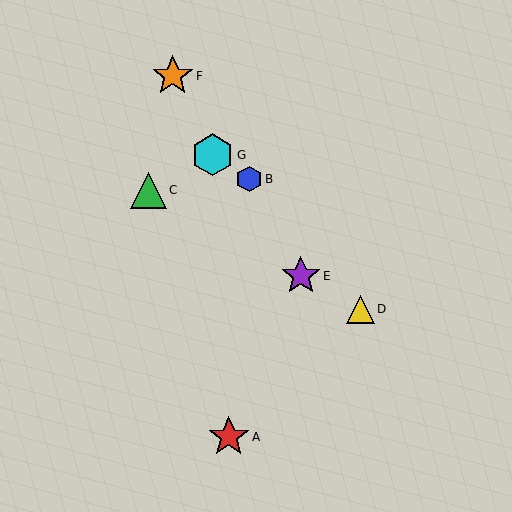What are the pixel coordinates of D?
Object D is at (360, 309).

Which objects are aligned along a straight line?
Objects C, D, E are aligned along a straight line.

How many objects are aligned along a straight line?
3 objects (C, D, E) are aligned along a straight line.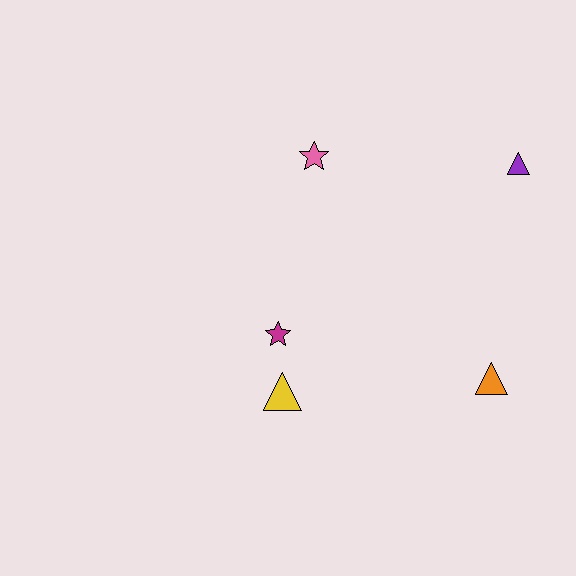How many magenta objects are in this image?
There is 1 magenta object.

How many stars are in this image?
There are 2 stars.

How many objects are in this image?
There are 5 objects.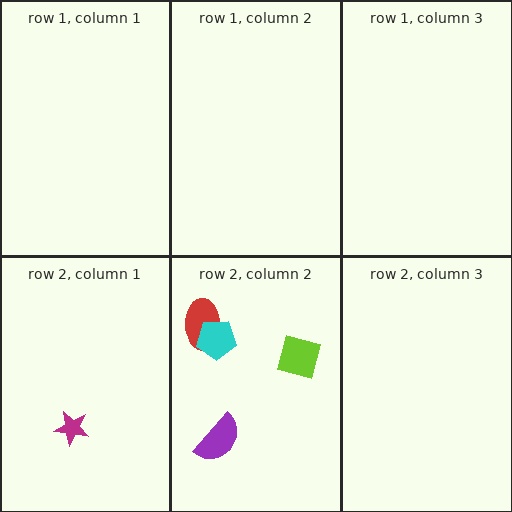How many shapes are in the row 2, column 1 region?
1.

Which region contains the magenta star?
The row 2, column 1 region.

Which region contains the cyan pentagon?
The row 2, column 2 region.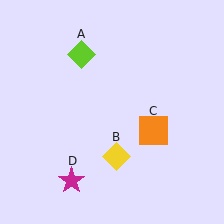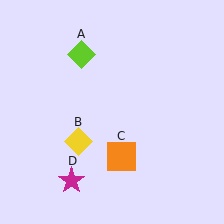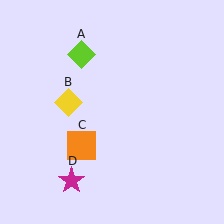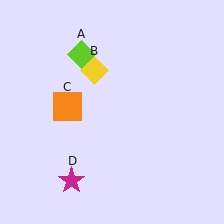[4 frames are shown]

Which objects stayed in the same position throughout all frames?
Lime diamond (object A) and magenta star (object D) remained stationary.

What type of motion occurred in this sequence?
The yellow diamond (object B), orange square (object C) rotated clockwise around the center of the scene.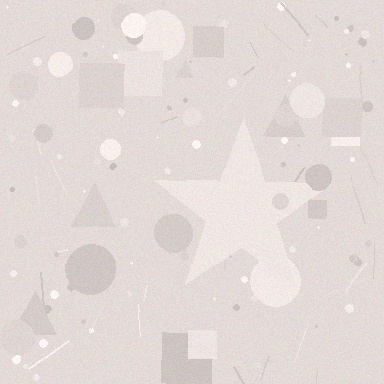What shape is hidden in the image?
A star is hidden in the image.